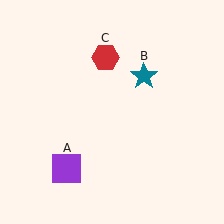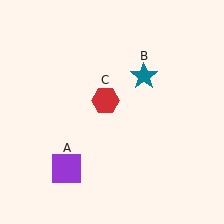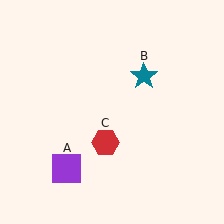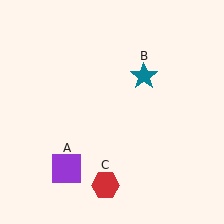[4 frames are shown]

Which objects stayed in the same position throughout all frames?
Purple square (object A) and teal star (object B) remained stationary.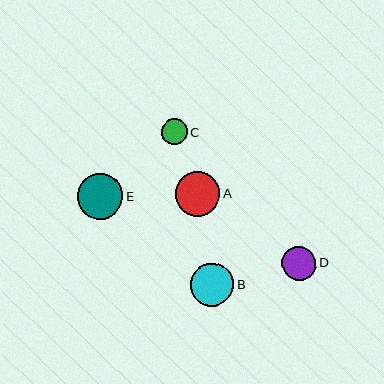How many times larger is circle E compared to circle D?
Circle E is approximately 1.3 times the size of circle D.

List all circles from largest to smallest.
From largest to smallest: E, A, B, D, C.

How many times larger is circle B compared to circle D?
Circle B is approximately 1.2 times the size of circle D.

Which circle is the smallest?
Circle C is the smallest with a size of approximately 26 pixels.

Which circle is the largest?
Circle E is the largest with a size of approximately 46 pixels.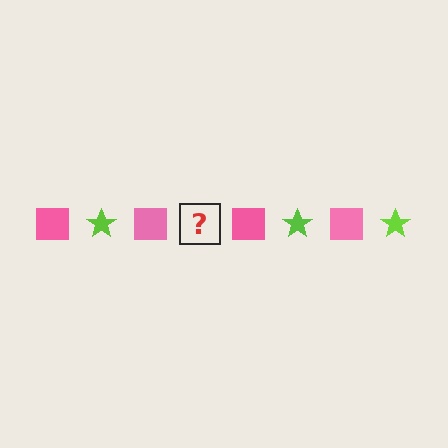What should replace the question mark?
The question mark should be replaced with a lime star.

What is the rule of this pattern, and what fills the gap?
The rule is that the pattern alternates between pink square and lime star. The gap should be filled with a lime star.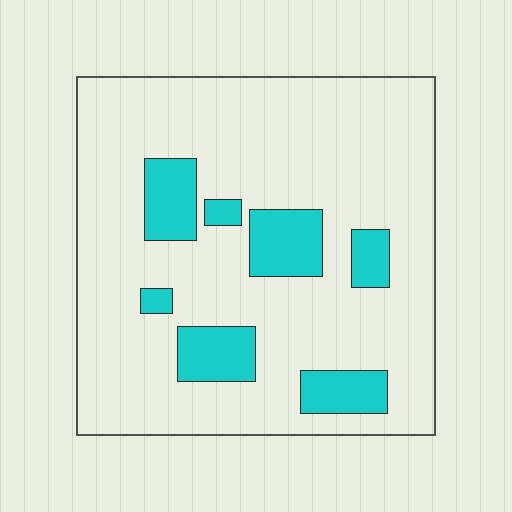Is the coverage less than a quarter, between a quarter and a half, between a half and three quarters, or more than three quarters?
Less than a quarter.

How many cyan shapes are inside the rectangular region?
7.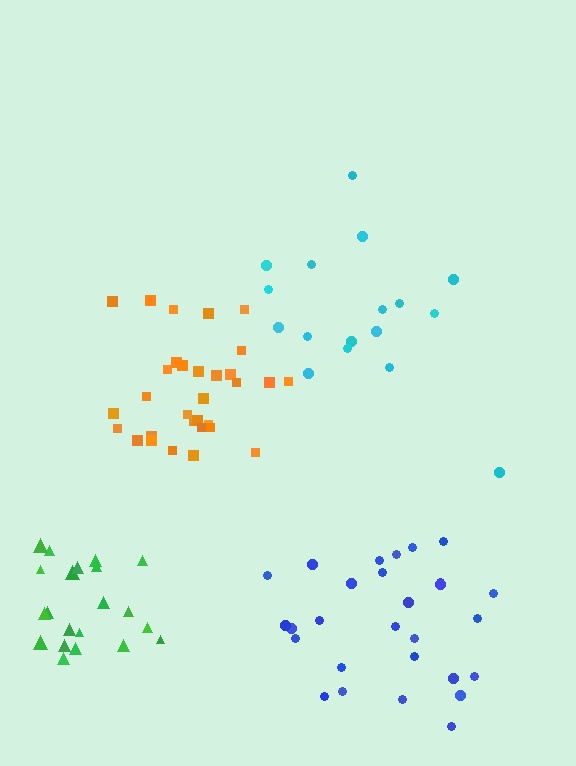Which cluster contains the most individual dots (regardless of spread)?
Orange (31).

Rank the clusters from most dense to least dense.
orange, green, blue, cyan.